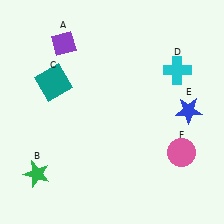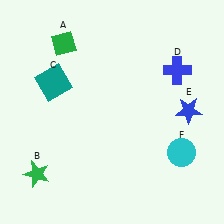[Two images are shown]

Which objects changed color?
A changed from purple to green. D changed from cyan to blue. F changed from pink to cyan.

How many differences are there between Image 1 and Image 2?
There are 3 differences between the two images.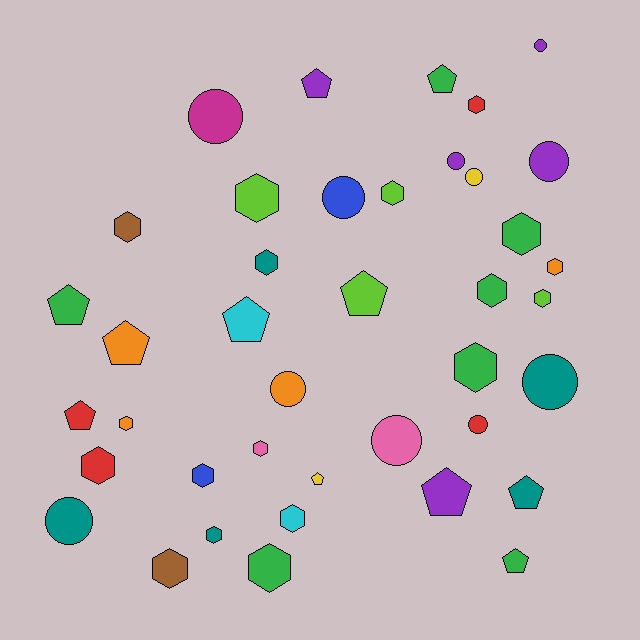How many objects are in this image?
There are 40 objects.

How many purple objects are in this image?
There are 5 purple objects.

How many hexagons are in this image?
There are 18 hexagons.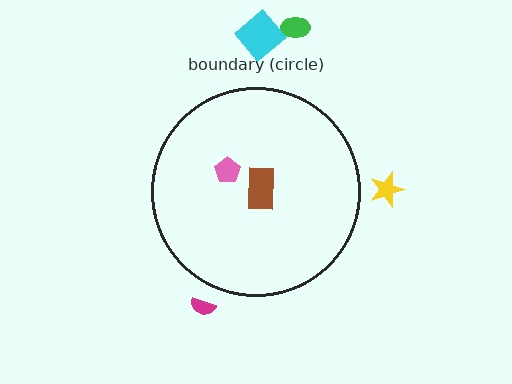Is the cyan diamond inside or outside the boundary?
Outside.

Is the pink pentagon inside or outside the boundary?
Inside.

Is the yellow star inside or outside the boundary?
Outside.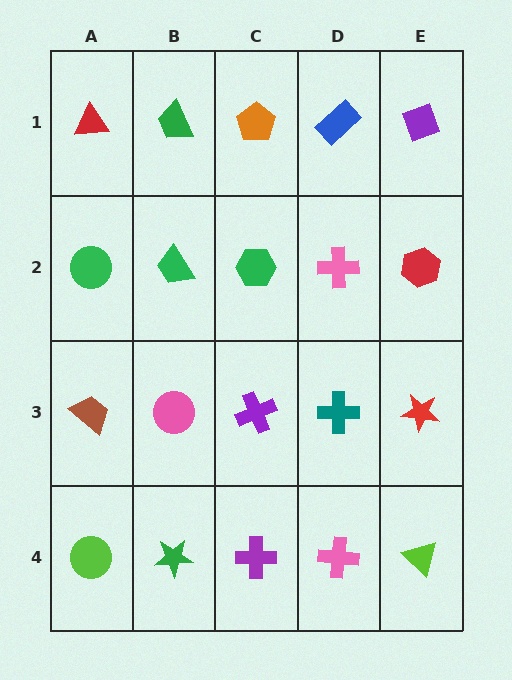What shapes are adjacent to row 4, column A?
A brown trapezoid (row 3, column A), a green star (row 4, column B).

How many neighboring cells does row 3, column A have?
3.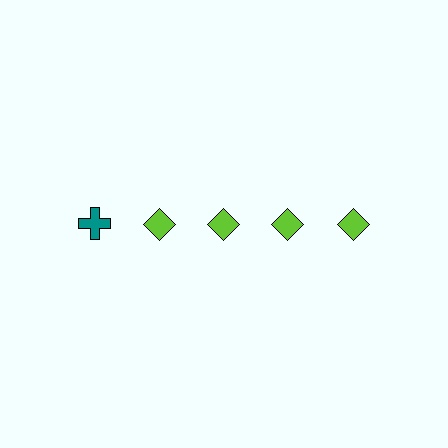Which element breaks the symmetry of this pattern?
The teal cross in the top row, leftmost column breaks the symmetry. All other shapes are lime diamonds.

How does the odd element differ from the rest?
It differs in both color (teal instead of lime) and shape (cross instead of diamond).